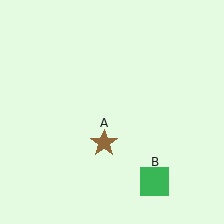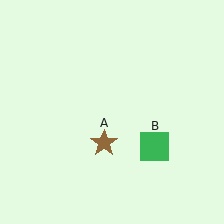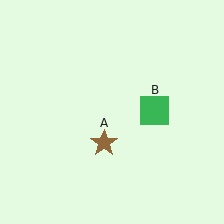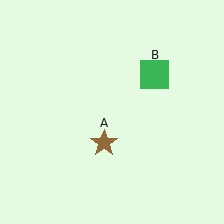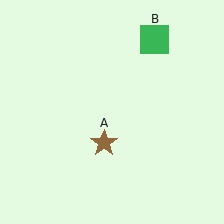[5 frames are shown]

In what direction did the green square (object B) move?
The green square (object B) moved up.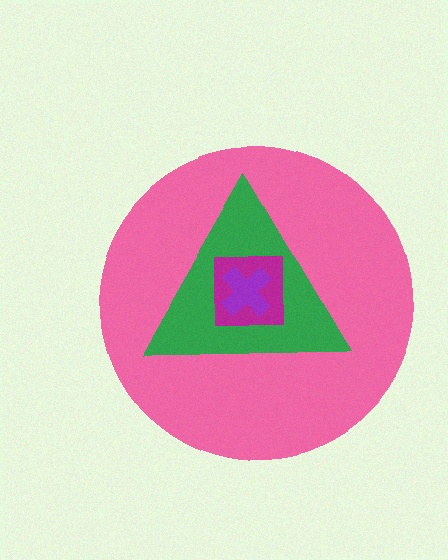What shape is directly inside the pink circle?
The green triangle.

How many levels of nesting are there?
4.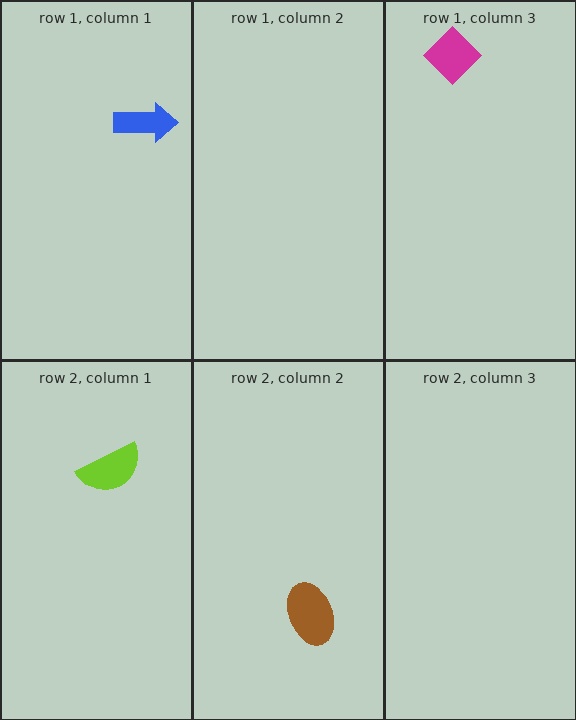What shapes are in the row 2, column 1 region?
The lime semicircle.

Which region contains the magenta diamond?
The row 1, column 3 region.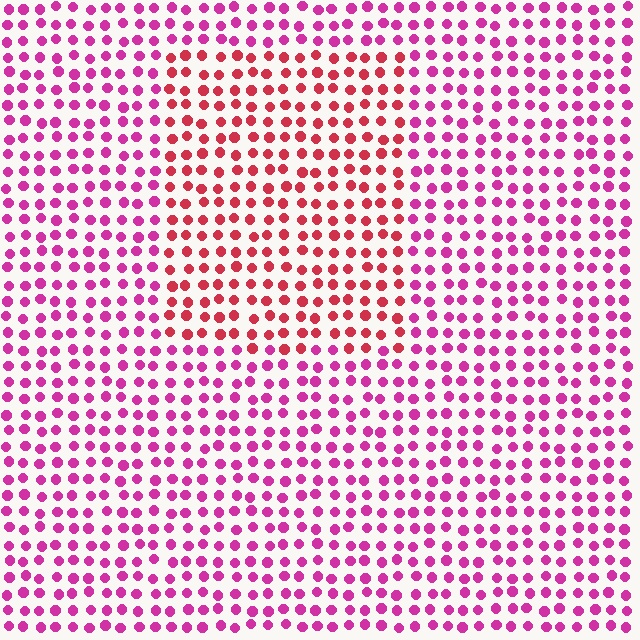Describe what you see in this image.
The image is filled with small magenta elements in a uniform arrangement. A rectangle-shaped region is visible where the elements are tinted to a slightly different hue, forming a subtle color boundary.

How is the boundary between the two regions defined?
The boundary is defined purely by a slight shift in hue (about 34 degrees). Spacing, size, and orientation are identical on both sides.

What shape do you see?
I see a rectangle.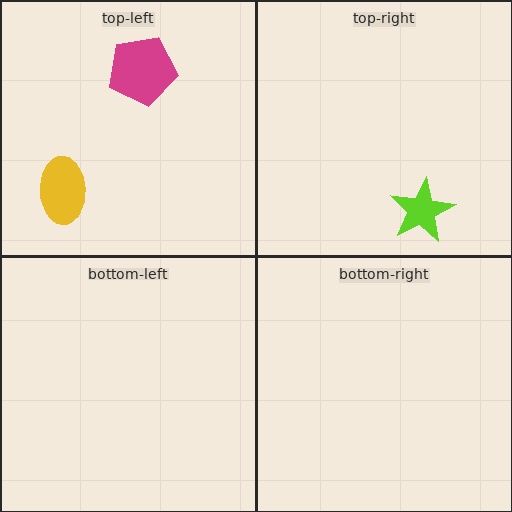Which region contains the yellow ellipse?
The top-left region.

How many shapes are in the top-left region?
2.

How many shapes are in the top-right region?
1.